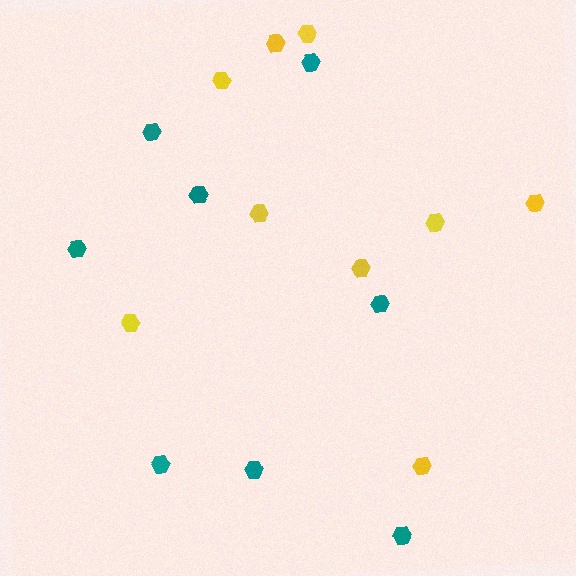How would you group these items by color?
There are 2 groups: one group of yellow hexagons (9) and one group of teal hexagons (8).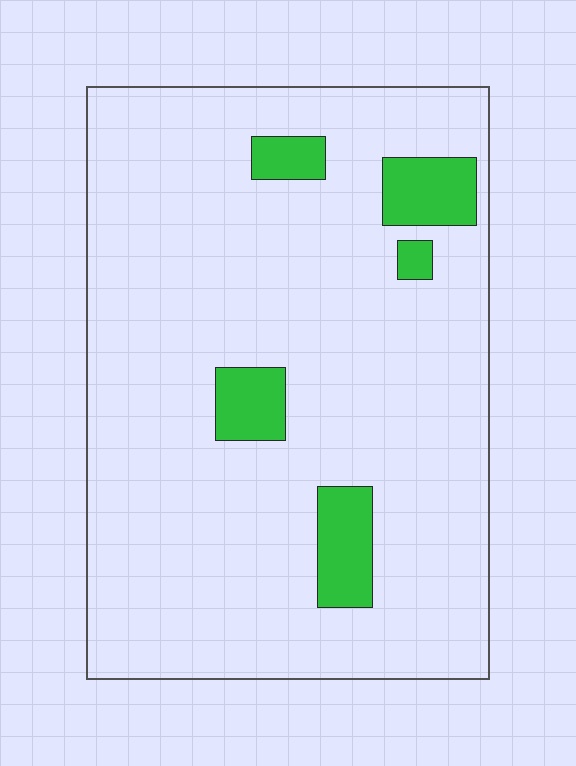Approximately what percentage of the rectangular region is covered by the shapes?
Approximately 10%.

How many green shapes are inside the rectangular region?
5.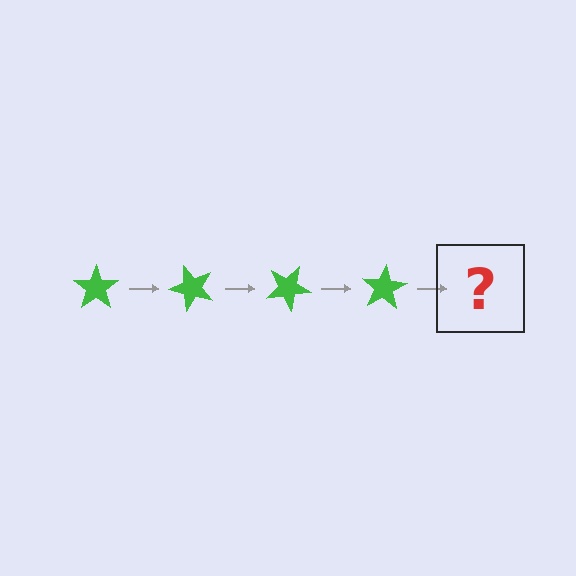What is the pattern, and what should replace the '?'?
The pattern is that the star rotates 50 degrees each step. The '?' should be a green star rotated 200 degrees.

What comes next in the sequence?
The next element should be a green star rotated 200 degrees.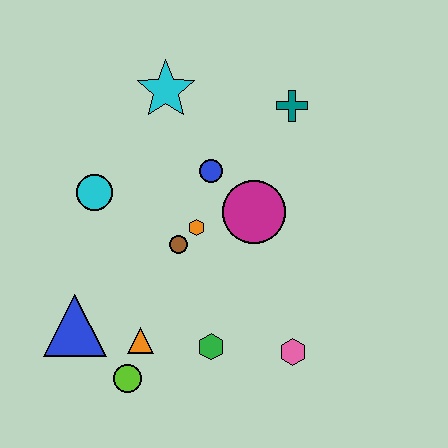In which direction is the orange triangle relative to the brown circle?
The orange triangle is below the brown circle.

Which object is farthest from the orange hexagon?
The lime circle is farthest from the orange hexagon.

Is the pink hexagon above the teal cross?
No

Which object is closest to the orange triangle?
The lime circle is closest to the orange triangle.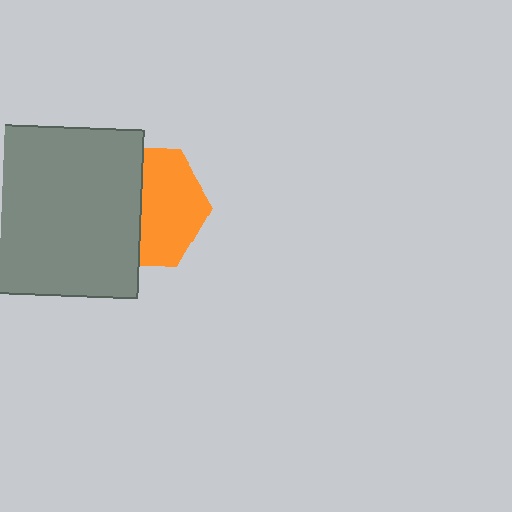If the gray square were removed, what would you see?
You would see the complete orange hexagon.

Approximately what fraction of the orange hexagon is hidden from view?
Roughly 46% of the orange hexagon is hidden behind the gray square.